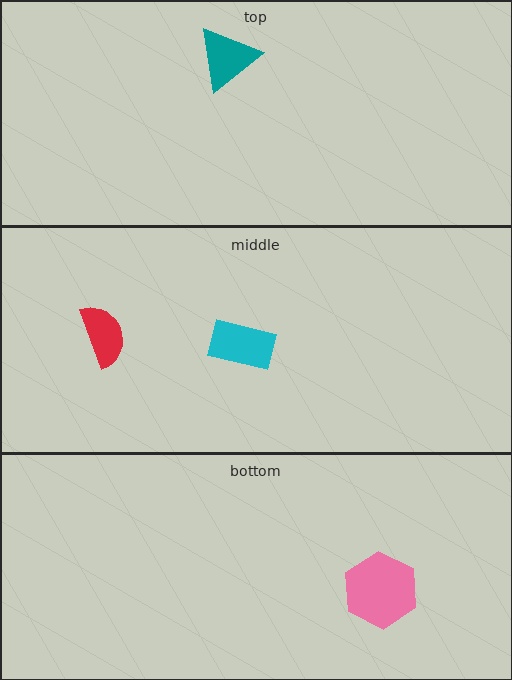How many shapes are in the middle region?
2.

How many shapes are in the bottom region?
1.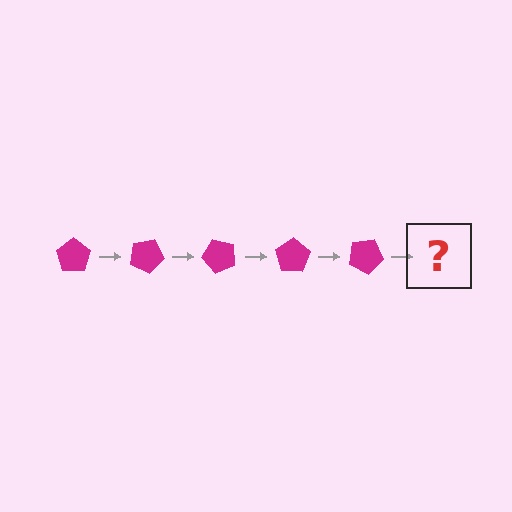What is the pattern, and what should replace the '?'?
The pattern is that the pentagon rotates 25 degrees each step. The '?' should be a magenta pentagon rotated 125 degrees.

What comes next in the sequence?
The next element should be a magenta pentagon rotated 125 degrees.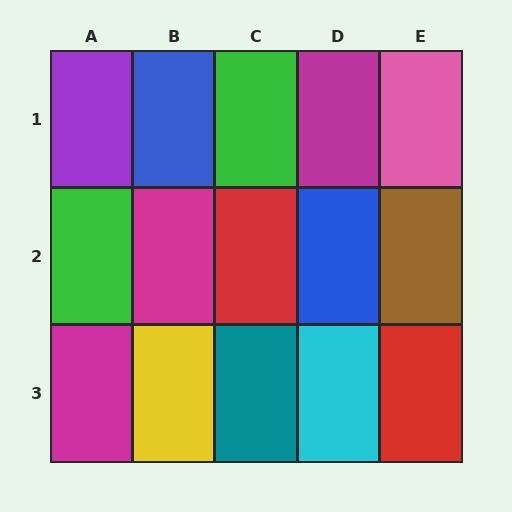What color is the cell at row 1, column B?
Blue.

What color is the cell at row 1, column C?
Green.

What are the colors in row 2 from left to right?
Green, magenta, red, blue, brown.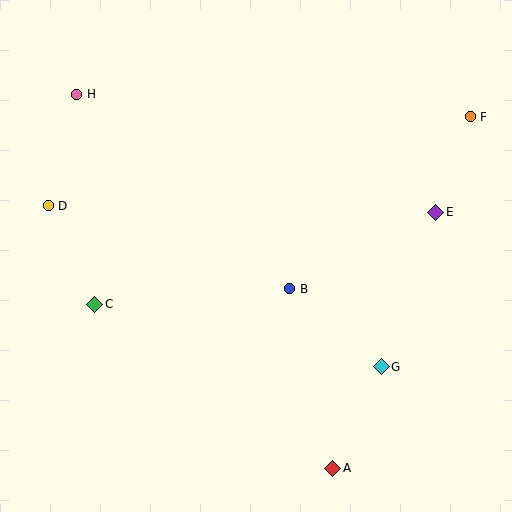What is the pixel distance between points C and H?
The distance between C and H is 211 pixels.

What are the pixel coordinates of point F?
Point F is at (470, 117).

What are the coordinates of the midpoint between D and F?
The midpoint between D and F is at (259, 161).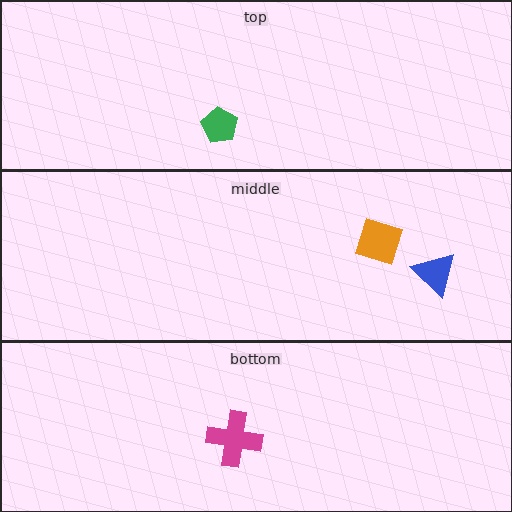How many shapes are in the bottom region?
1.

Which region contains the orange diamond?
The middle region.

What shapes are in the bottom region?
The magenta cross.